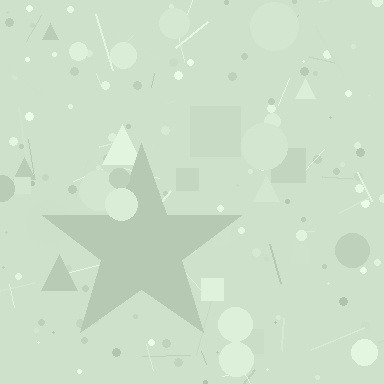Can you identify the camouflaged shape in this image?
The camouflaged shape is a star.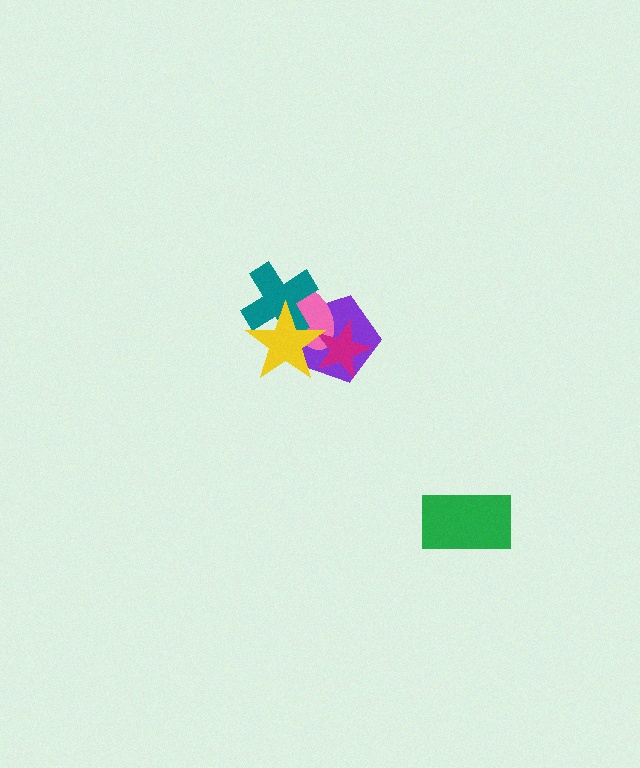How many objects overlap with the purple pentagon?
4 objects overlap with the purple pentagon.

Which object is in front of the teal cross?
The yellow star is in front of the teal cross.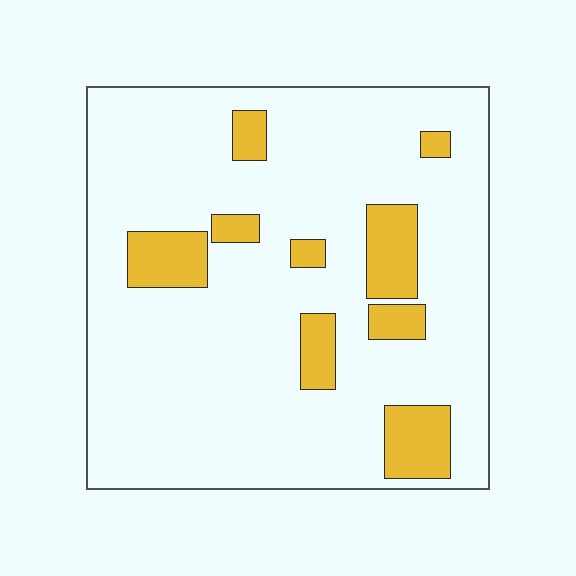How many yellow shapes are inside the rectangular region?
9.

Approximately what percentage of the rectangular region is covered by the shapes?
Approximately 15%.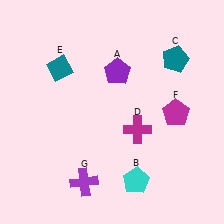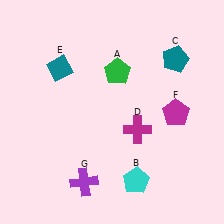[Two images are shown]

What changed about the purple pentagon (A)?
In Image 1, A is purple. In Image 2, it changed to green.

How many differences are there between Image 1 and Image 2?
There is 1 difference between the two images.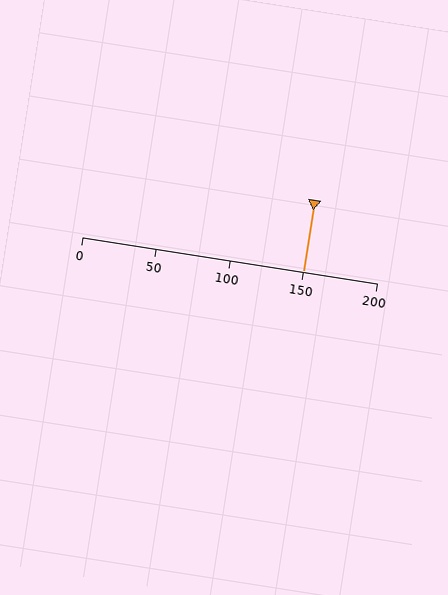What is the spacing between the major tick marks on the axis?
The major ticks are spaced 50 apart.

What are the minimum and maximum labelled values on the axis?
The axis runs from 0 to 200.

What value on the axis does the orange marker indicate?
The marker indicates approximately 150.